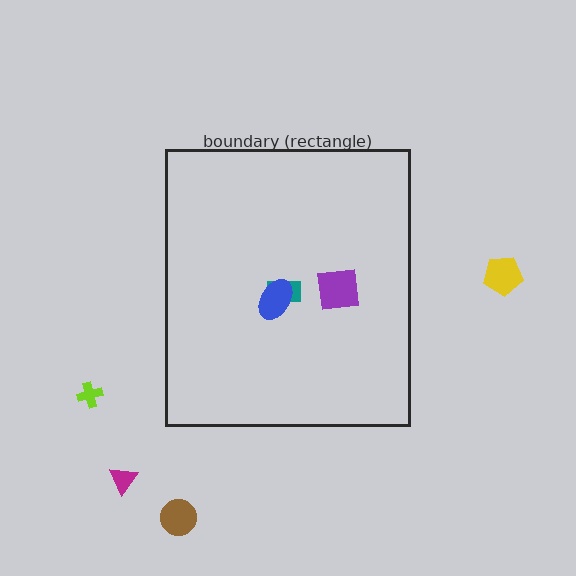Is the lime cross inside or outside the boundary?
Outside.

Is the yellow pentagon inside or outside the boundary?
Outside.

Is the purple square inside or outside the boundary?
Inside.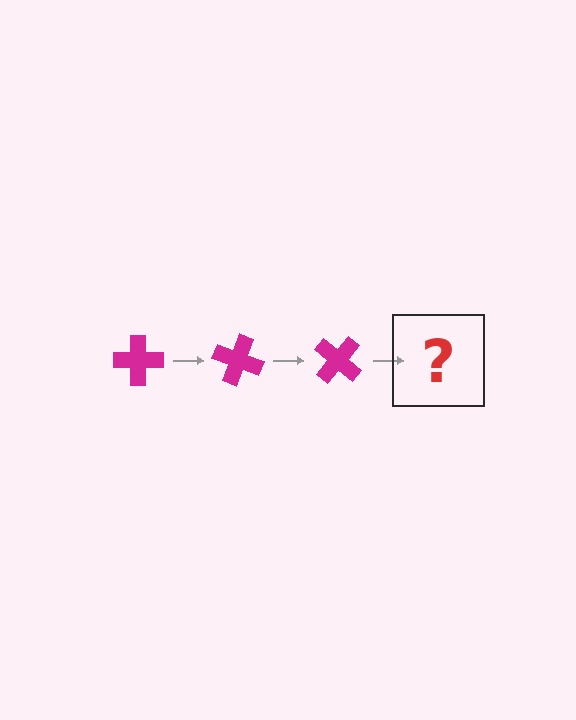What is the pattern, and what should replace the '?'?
The pattern is that the cross rotates 20 degrees each step. The '?' should be a magenta cross rotated 60 degrees.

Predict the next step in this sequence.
The next step is a magenta cross rotated 60 degrees.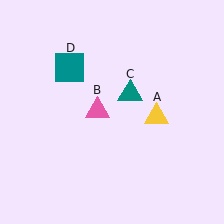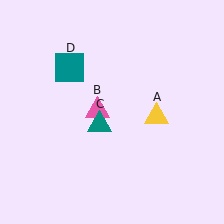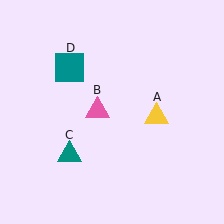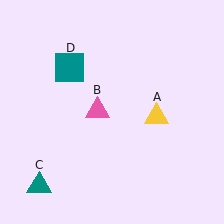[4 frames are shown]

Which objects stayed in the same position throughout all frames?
Yellow triangle (object A) and pink triangle (object B) and teal square (object D) remained stationary.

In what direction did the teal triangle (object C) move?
The teal triangle (object C) moved down and to the left.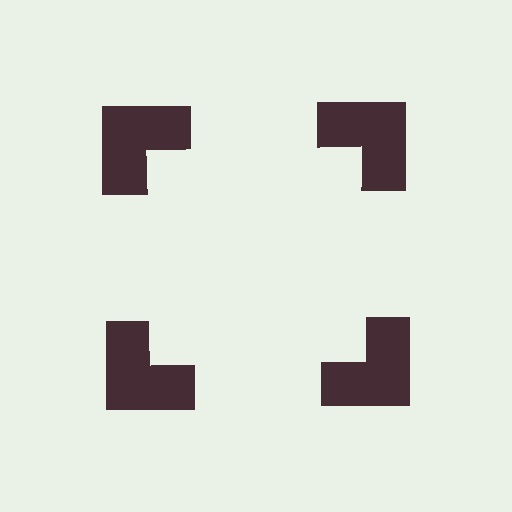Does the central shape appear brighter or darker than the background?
It typically appears slightly brighter than the background, even though no actual brightness change is drawn.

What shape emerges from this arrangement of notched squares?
An illusory square — its edges are inferred from the aligned wedge cuts in the notched squares, not physically drawn.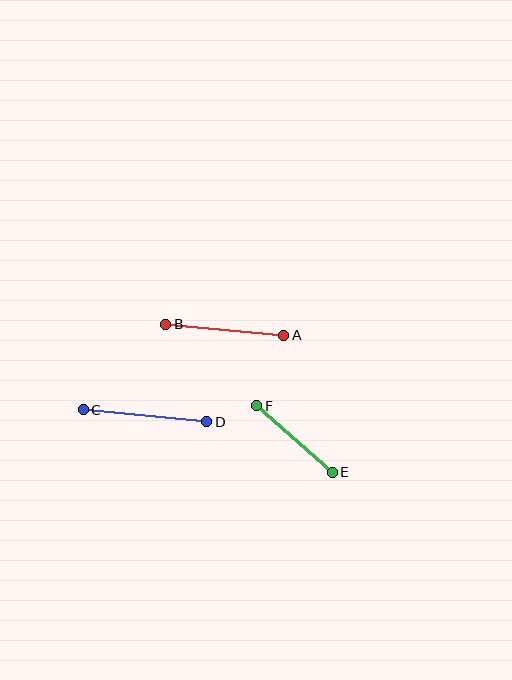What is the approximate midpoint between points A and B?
The midpoint is at approximately (225, 330) pixels.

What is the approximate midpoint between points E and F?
The midpoint is at approximately (295, 439) pixels.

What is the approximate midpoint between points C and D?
The midpoint is at approximately (145, 416) pixels.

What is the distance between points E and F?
The distance is approximately 101 pixels.